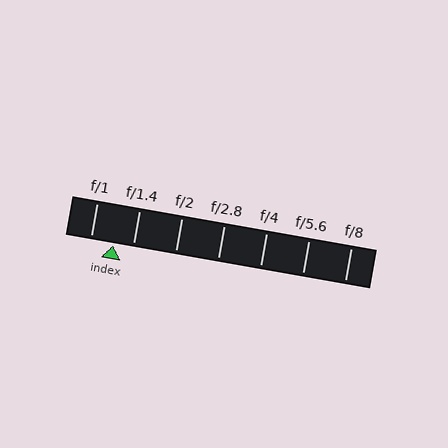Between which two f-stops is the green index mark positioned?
The index mark is between f/1 and f/1.4.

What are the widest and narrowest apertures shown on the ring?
The widest aperture shown is f/1 and the narrowest is f/8.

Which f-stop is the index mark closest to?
The index mark is closest to f/1.4.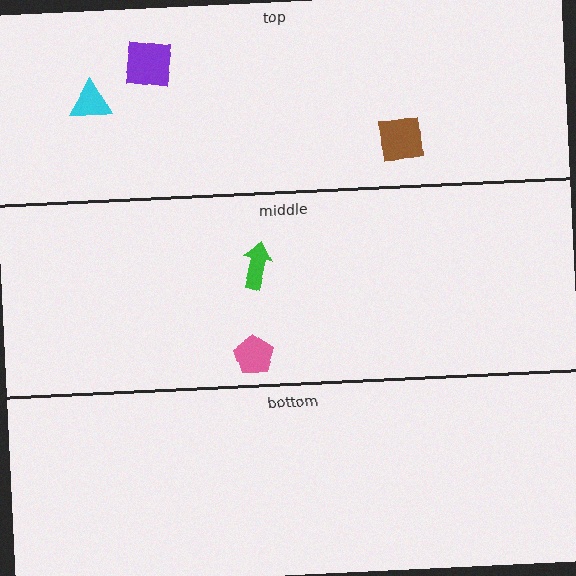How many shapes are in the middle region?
2.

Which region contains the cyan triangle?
The top region.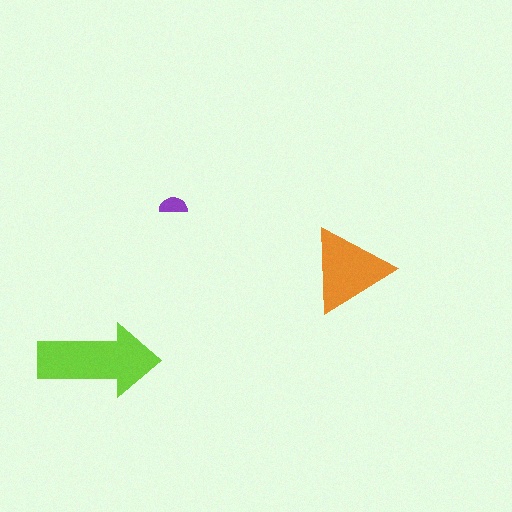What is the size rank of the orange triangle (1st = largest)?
2nd.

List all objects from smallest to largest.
The purple semicircle, the orange triangle, the lime arrow.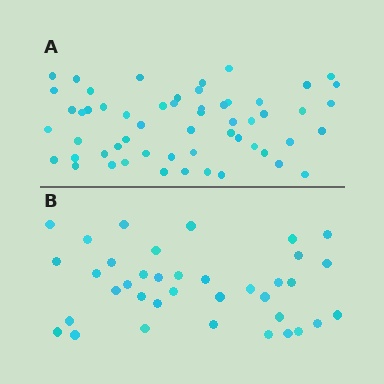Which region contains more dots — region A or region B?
Region A (the top region) has more dots.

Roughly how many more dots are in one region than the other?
Region A has approximately 20 more dots than region B.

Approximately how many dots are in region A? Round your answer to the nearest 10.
About 60 dots. (The exact count is 56, which rounds to 60.)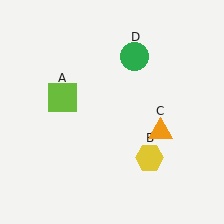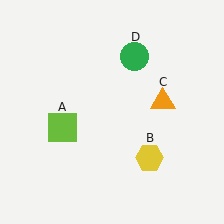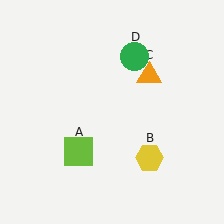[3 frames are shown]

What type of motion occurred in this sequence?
The lime square (object A), orange triangle (object C) rotated counterclockwise around the center of the scene.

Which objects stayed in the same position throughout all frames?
Yellow hexagon (object B) and green circle (object D) remained stationary.